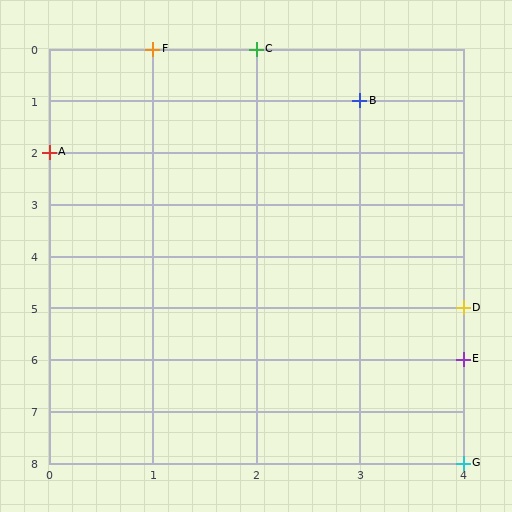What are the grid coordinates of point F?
Point F is at grid coordinates (1, 0).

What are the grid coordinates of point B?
Point B is at grid coordinates (3, 1).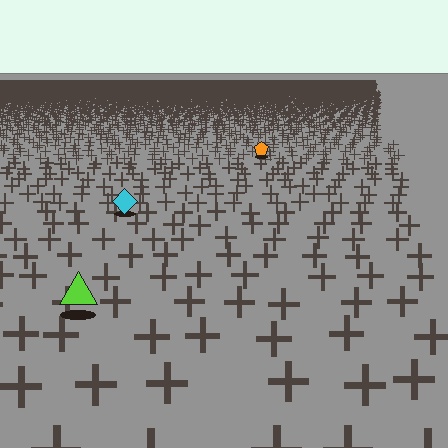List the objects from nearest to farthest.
From nearest to farthest: the lime triangle, the cyan diamond, the orange pentagon.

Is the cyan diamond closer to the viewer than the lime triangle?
No. The lime triangle is closer — you can tell from the texture gradient: the ground texture is coarser near it.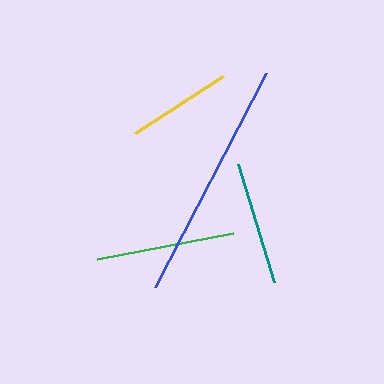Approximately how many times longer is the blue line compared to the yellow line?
The blue line is approximately 2.3 times the length of the yellow line.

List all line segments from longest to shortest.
From longest to shortest: blue, green, teal, yellow.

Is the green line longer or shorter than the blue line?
The blue line is longer than the green line.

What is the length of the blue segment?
The blue segment is approximately 242 pixels long.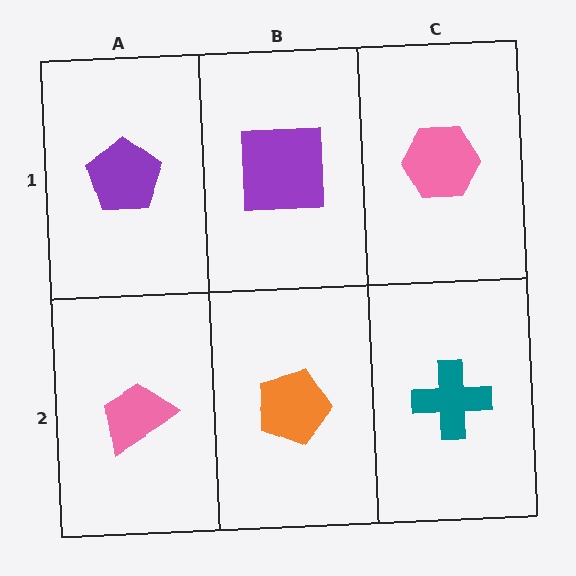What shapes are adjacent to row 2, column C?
A pink hexagon (row 1, column C), an orange pentagon (row 2, column B).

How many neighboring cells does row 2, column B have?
3.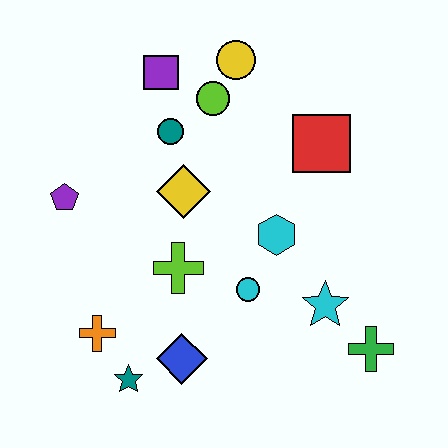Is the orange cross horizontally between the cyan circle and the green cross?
No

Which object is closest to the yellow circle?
The lime circle is closest to the yellow circle.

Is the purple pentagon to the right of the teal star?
No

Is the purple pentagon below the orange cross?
No